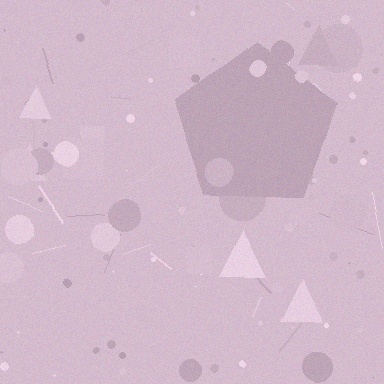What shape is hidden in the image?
A pentagon is hidden in the image.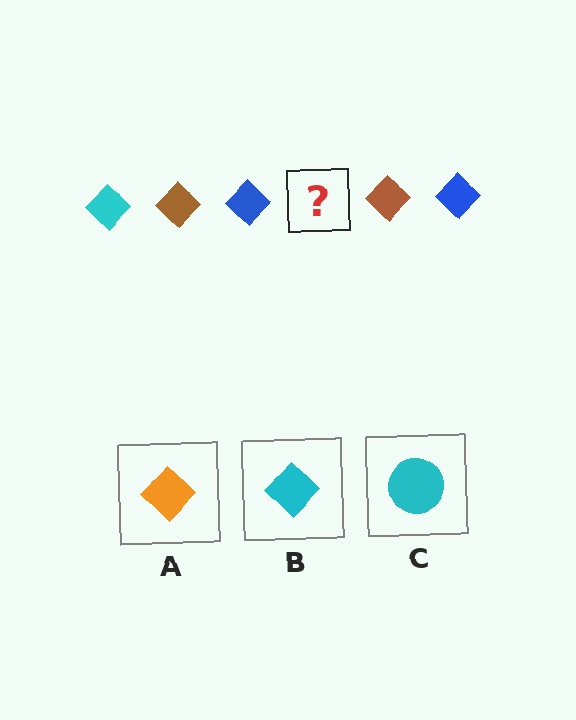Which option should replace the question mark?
Option B.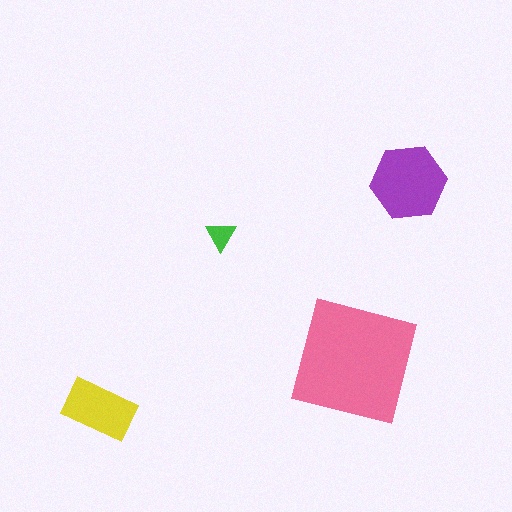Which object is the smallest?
The green triangle.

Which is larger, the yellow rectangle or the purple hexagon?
The purple hexagon.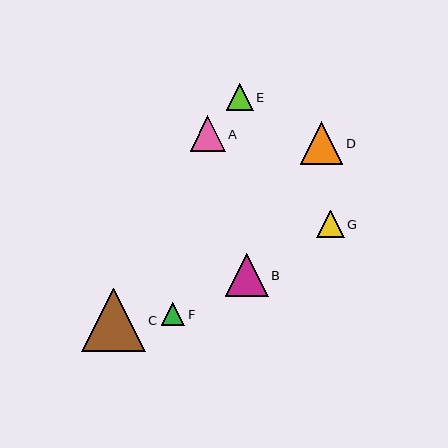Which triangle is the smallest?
Triangle F is the smallest with a size of approximately 23 pixels.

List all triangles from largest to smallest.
From largest to smallest: C, B, D, A, G, E, F.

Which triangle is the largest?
Triangle C is the largest with a size of approximately 63 pixels.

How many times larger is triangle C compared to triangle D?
Triangle C is approximately 1.5 times the size of triangle D.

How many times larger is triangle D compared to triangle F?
Triangle D is approximately 1.8 times the size of triangle F.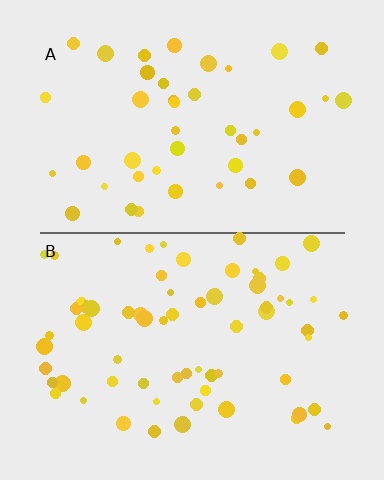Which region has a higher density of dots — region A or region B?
B (the bottom).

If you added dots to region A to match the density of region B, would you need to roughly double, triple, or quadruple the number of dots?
Approximately double.